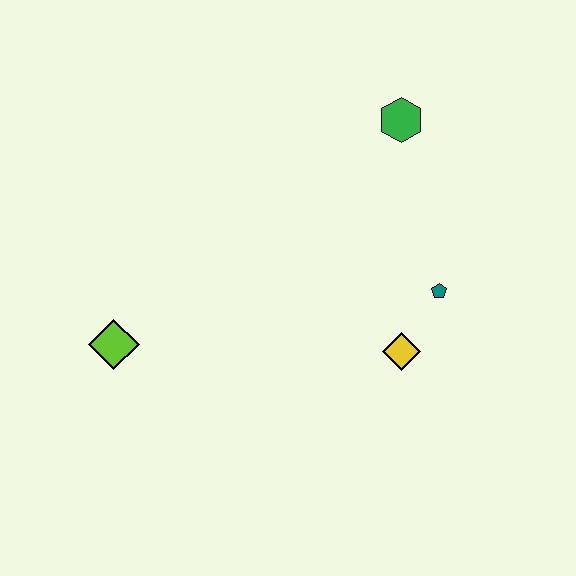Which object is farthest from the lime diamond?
The green hexagon is farthest from the lime diamond.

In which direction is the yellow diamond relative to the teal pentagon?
The yellow diamond is below the teal pentagon.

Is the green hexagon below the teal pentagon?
No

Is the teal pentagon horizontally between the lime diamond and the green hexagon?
No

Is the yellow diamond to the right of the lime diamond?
Yes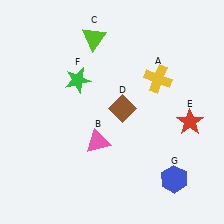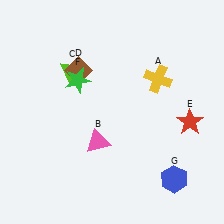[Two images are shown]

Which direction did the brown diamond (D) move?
The brown diamond (D) moved left.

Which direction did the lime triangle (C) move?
The lime triangle (C) moved down.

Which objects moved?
The objects that moved are: the lime triangle (C), the brown diamond (D).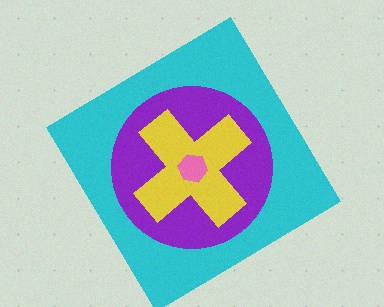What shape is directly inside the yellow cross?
The pink hexagon.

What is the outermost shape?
The cyan diamond.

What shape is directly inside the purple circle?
The yellow cross.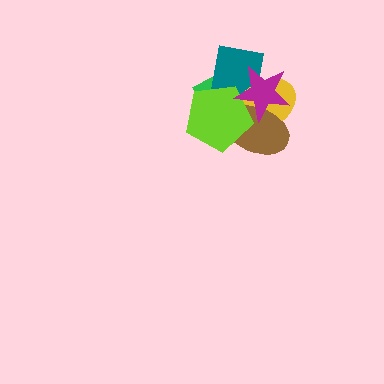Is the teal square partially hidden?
Yes, it is partially covered by another shape.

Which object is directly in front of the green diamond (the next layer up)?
The teal square is directly in front of the green diamond.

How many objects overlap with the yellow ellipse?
5 objects overlap with the yellow ellipse.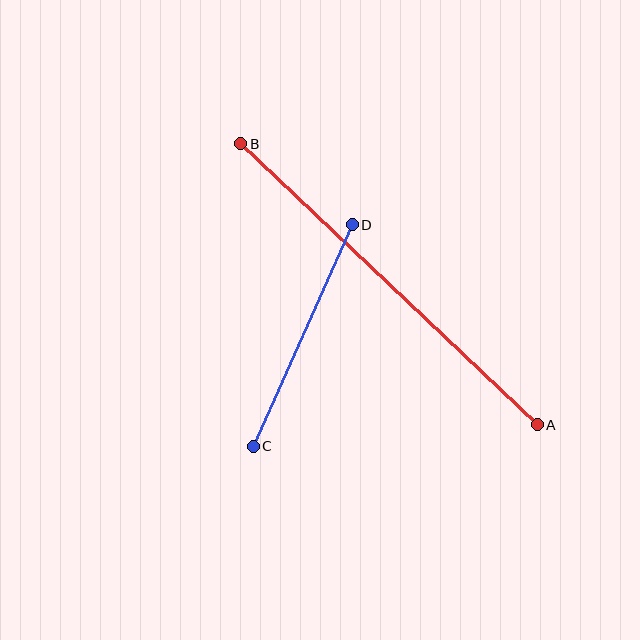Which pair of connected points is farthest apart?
Points A and B are farthest apart.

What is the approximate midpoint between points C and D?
The midpoint is at approximately (303, 335) pixels.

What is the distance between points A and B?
The distance is approximately 409 pixels.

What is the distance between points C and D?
The distance is approximately 243 pixels.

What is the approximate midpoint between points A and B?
The midpoint is at approximately (389, 284) pixels.